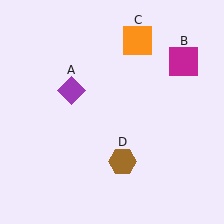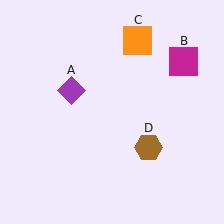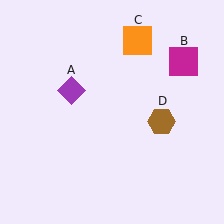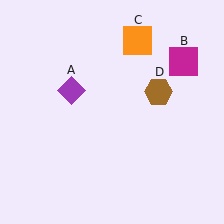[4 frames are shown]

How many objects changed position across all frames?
1 object changed position: brown hexagon (object D).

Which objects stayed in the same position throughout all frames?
Purple diamond (object A) and magenta square (object B) and orange square (object C) remained stationary.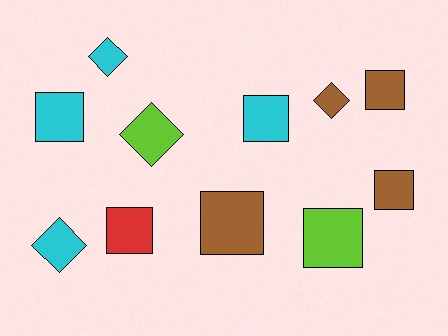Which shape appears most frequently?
Square, with 7 objects.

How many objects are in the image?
There are 11 objects.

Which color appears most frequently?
Brown, with 4 objects.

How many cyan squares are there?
There are 2 cyan squares.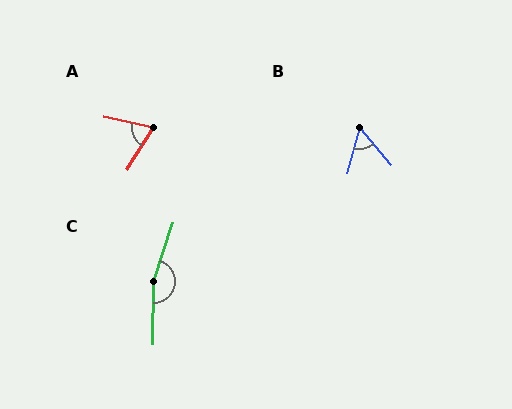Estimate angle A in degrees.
Approximately 69 degrees.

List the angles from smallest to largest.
B (55°), A (69°), C (162°).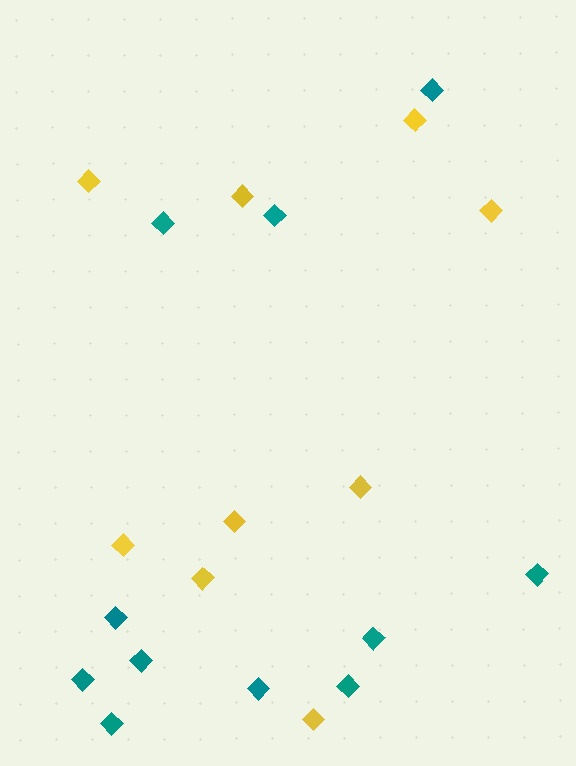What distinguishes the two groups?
There are 2 groups: one group of teal diamonds (11) and one group of yellow diamonds (9).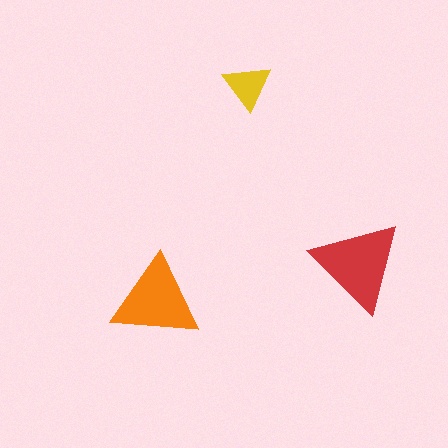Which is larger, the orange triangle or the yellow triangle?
The orange one.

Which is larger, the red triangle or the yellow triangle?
The red one.